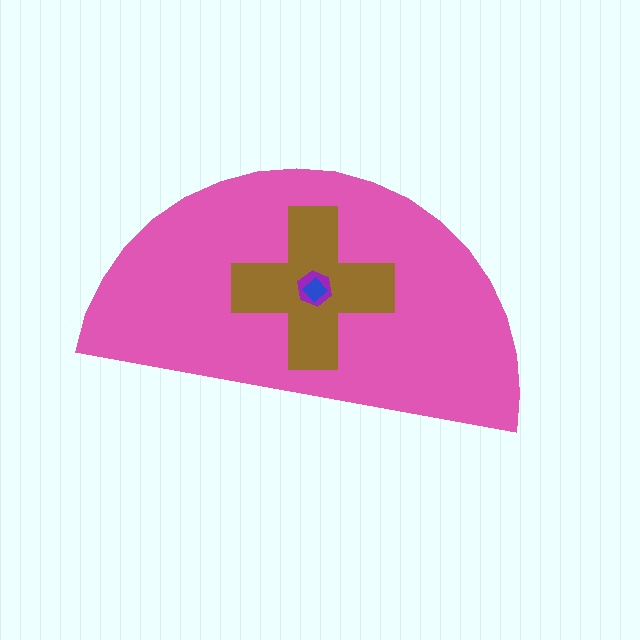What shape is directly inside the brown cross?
The purple hexagon.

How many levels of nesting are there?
4.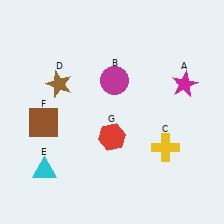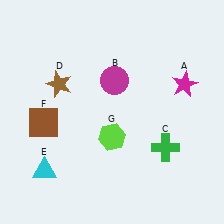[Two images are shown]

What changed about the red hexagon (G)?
In Image 1, G is red. In Image 2, it changed to lime.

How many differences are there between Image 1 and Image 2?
There are 2 differences between the two images.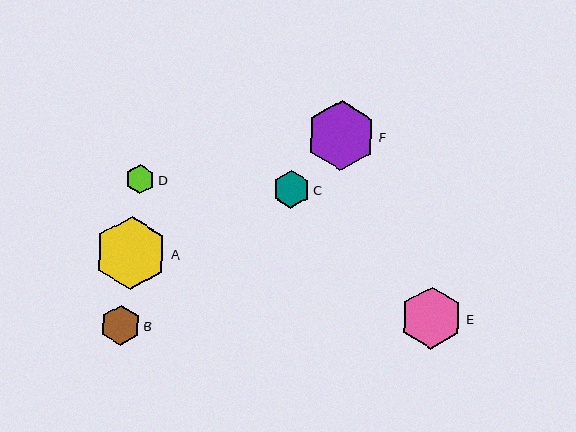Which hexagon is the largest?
Hexagon A is the largest with a size of approximately 73 pixels.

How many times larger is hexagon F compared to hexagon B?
Hexagon F is approximately 1.8 times the size of hexagon B.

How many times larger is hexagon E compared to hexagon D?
Hexagon E is approximately 2.1 times the size of hexagon D.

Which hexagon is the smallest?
Hexagon D is the smallest with a size of approximately 29 pixels.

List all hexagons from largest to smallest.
From largest to smallest: A, F, E, B, C, D.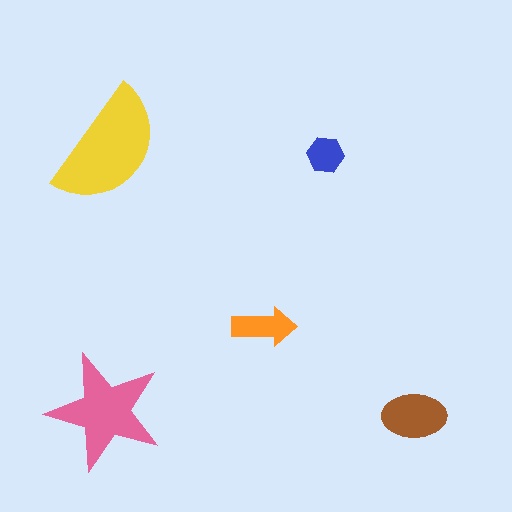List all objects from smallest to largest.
The blue hexagon, the orange arrow, the brown ellipse, the pink star, the yellow semicircle.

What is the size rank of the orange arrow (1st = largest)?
4th.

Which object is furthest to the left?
The pink star is leftmost.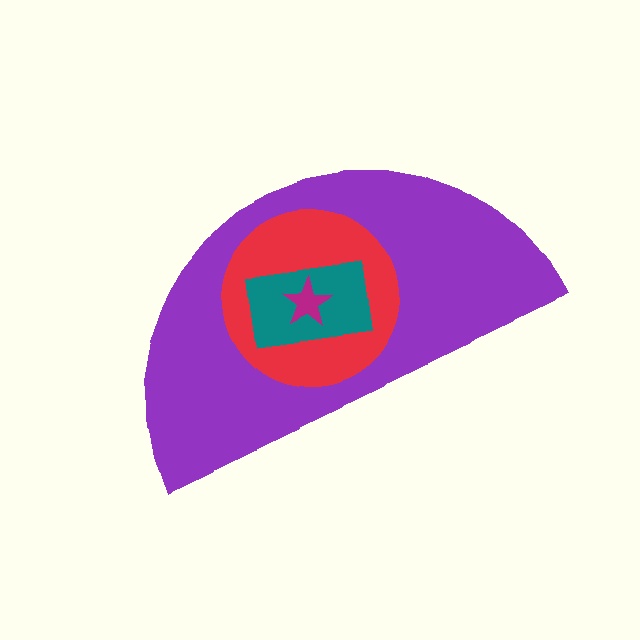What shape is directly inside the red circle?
The teal rectangle.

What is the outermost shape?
The purple semicircle.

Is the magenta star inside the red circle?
Yes.